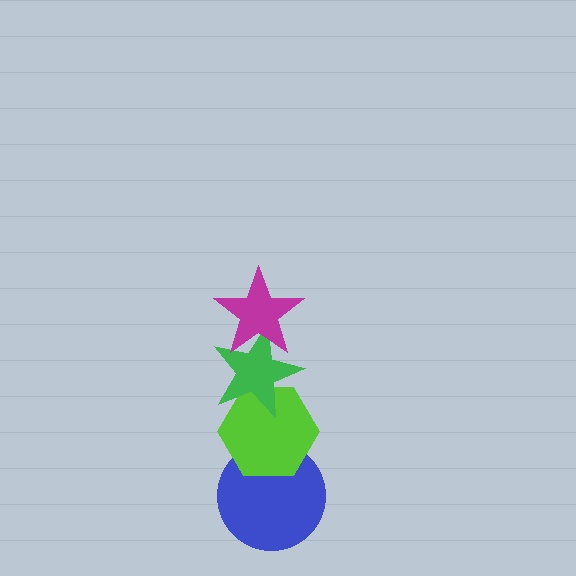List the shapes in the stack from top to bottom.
From top to bottom: the magenta star, the green star, the lime hexagon, the blue circle.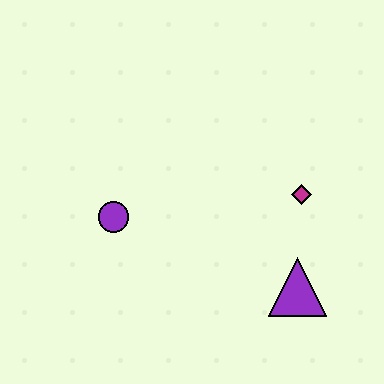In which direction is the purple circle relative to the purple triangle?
The purple circle is to the left of the purple triangle.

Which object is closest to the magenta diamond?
The purple triangle is closest to the magenta diamond.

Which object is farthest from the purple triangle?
The purple circle is farthest from the purple triangle.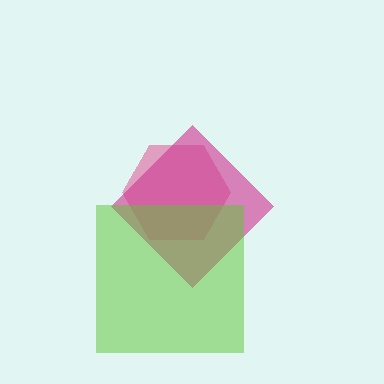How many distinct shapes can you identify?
There are 3 distinct shapes: a pink hexagon, a magenta diamond, a lime square.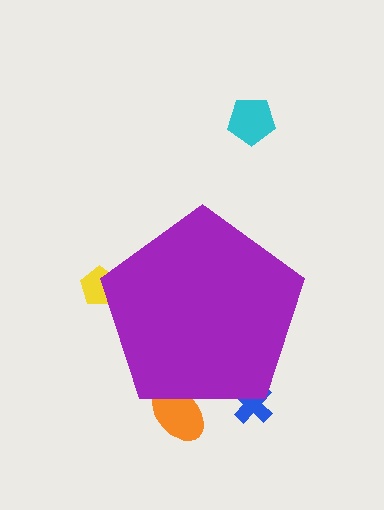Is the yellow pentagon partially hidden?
Yes, the yellow pentagon is partially hidden behind the purple pentagon.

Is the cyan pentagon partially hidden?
No, the cyan pentagon is fully visible.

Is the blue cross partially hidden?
Yes, the blue cross is partially hidden behind the purple pentagon.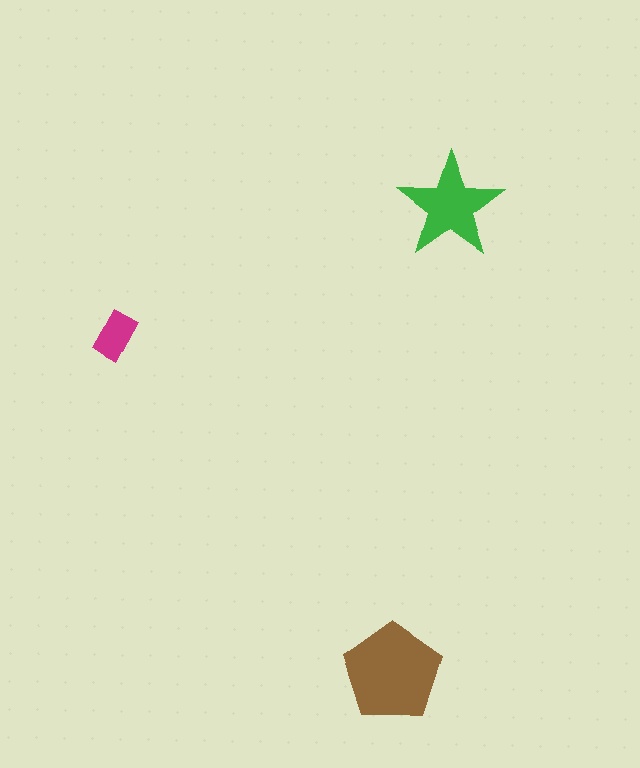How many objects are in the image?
There are 3 objects in the image.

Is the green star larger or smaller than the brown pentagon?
Smaller.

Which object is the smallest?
The magenta rectangle.